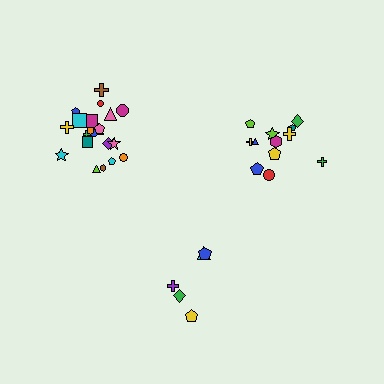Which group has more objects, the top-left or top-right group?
The top-left group.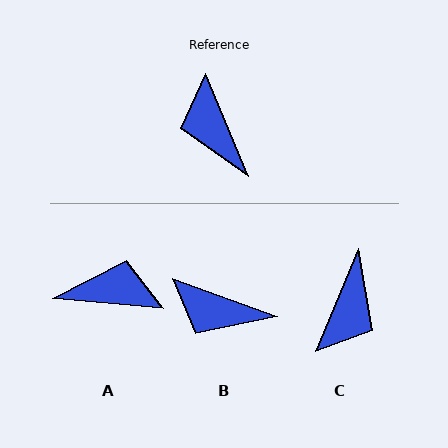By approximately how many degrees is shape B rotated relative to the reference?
Approximately 47 degrees counter-clockwise.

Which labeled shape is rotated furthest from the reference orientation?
C, about 134 degrees away.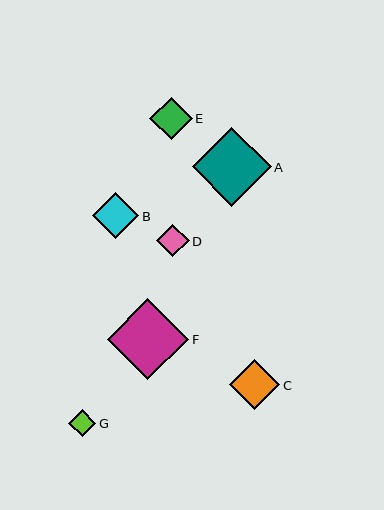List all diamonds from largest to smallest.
From largest to smallest: F, A, C, B, E, D, G.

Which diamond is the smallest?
Diamond G is the smallest with a size of approximately 27 pixels.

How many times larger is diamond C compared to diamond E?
Diamond C is approximately 1.2 times the size of diamond E.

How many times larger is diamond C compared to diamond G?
Diamond C is approximately 1.9 times the size of diamond G.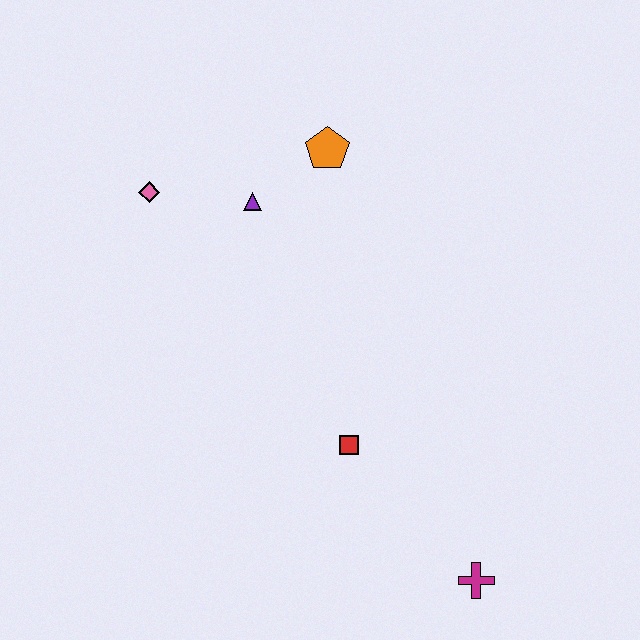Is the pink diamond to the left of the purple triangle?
Yes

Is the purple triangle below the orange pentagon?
Yes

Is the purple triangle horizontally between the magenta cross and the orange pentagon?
No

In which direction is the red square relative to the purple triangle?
The red square is below the purple triangle.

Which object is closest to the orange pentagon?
The purple triangle is closest to the orange pentagon.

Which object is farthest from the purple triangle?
The magenta cross is farthest from the purple triangle.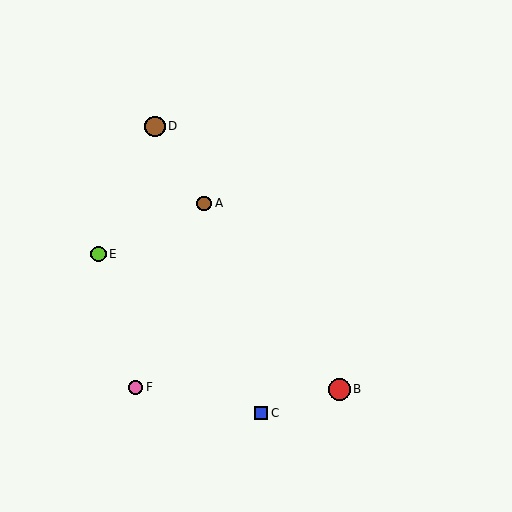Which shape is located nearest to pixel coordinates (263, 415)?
The blue square (labeled C) at (261, 413) is nearest to that location.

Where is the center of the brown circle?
The center of the brown circle is at (204, 203).